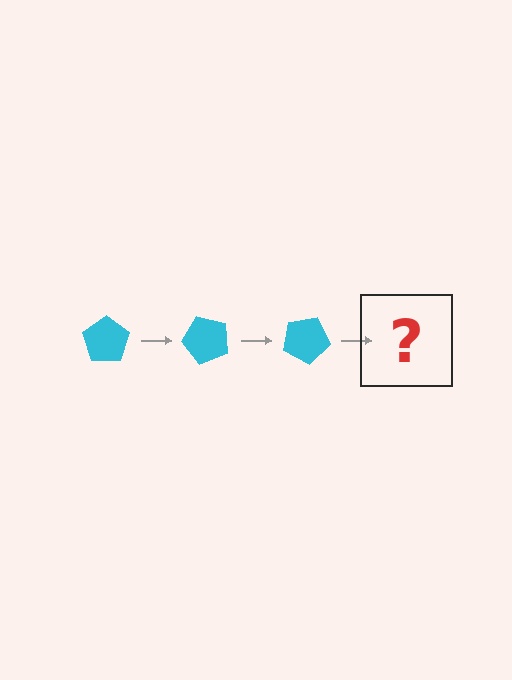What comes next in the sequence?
The next element should be a cyan pentagon rotated 150 degrees.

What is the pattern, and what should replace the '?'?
The pattern is that the pentagon rotates 50 degrees each step. The '?' should be a cyan pentagon rotated 150 degrees.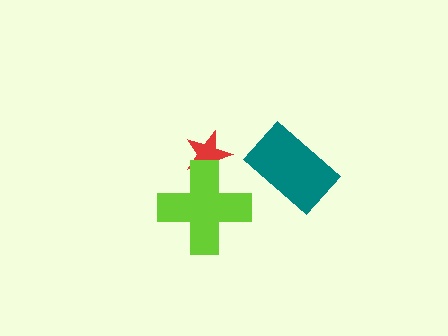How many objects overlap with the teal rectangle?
0 objects overlap with the teal rectangle.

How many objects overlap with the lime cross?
1 object overlaps with the lime cross.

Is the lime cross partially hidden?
No, no other shape covers it.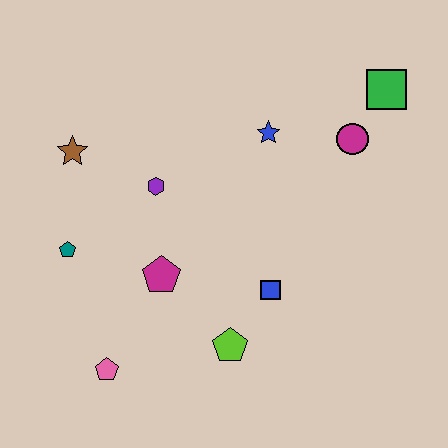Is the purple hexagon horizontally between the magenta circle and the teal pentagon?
Yes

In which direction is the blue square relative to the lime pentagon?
The blue square is above the lime pentagon.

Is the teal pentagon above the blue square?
Yes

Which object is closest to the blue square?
The lime pentagon is closest to the blue square.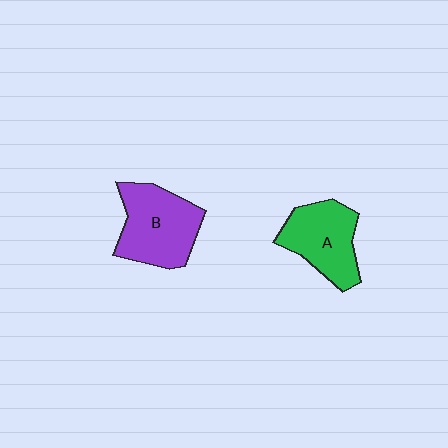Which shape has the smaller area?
Shape A (green).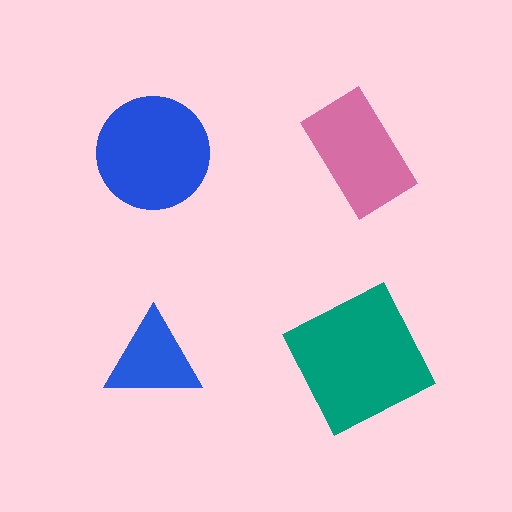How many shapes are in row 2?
2 shapes.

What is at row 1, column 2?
A pink rectangle.